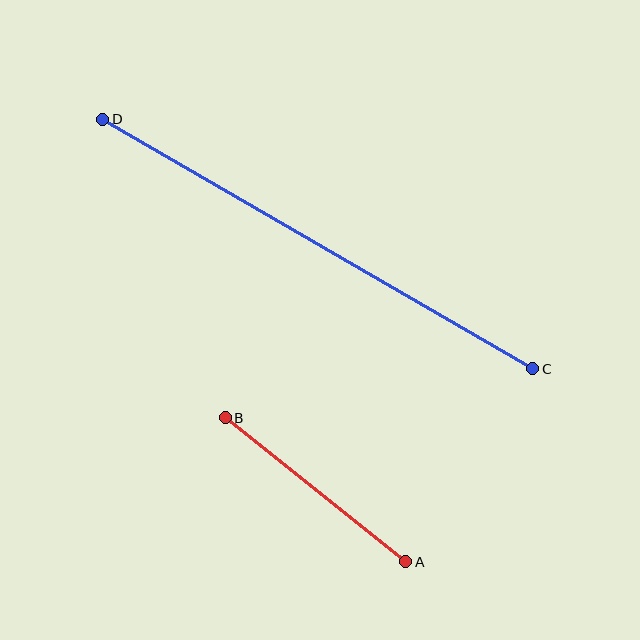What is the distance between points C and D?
The distance is approximately 497 pixels.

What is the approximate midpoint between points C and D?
The midpoint is at approximately (318, 244) pixels.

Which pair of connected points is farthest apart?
Points C and D are farthest apart.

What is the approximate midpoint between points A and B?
The midpoint is at approximately (316, 490) pixels.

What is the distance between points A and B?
The distance is approximately 231 pixels.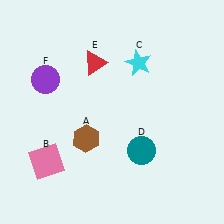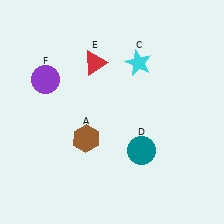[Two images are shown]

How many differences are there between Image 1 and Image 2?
There is 1 difference between the two images.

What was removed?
The pink square (B) was removed in Image 2.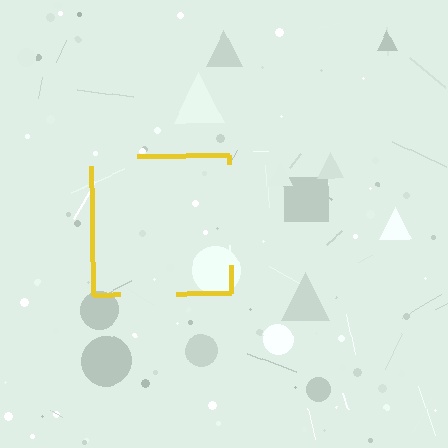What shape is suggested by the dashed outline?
The dashed outline suggests a square.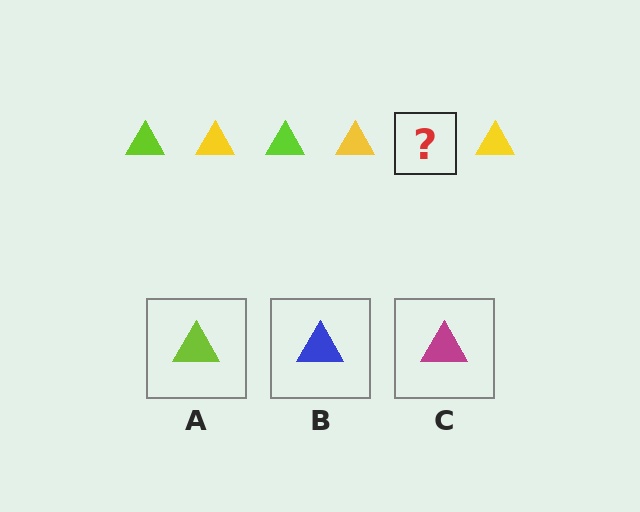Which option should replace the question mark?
Option A.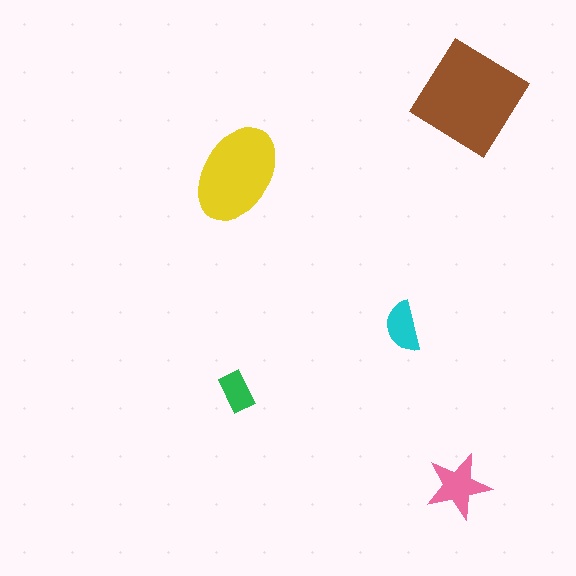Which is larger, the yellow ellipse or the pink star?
The yellow ellipse.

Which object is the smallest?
The green rectangle.